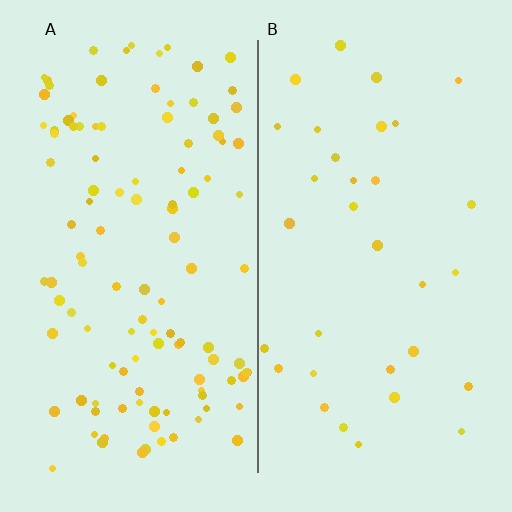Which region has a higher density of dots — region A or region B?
A (the left).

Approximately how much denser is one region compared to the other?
Approximately 3.4× — region A over region B.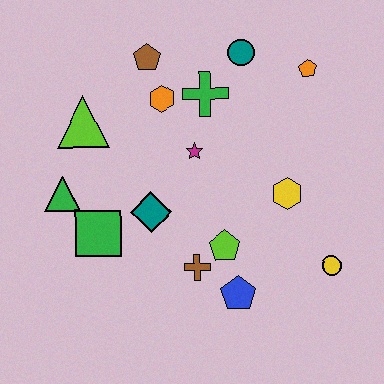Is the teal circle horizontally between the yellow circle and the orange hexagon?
Yes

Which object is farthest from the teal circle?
The blue pentagon is farthest from the teal circle.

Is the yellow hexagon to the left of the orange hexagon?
No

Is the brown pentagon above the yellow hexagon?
Yes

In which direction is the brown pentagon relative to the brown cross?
The brown pentagon is above the brown cross.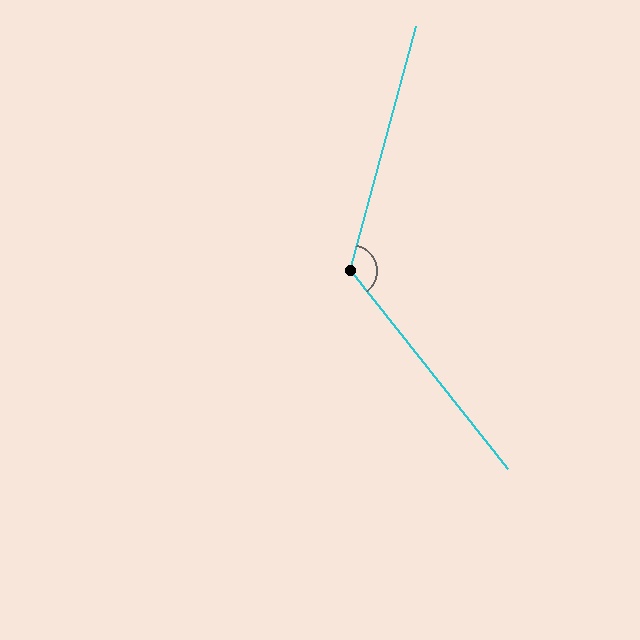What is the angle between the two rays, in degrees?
Approximately 127 degrees.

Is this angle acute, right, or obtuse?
It is obtuse.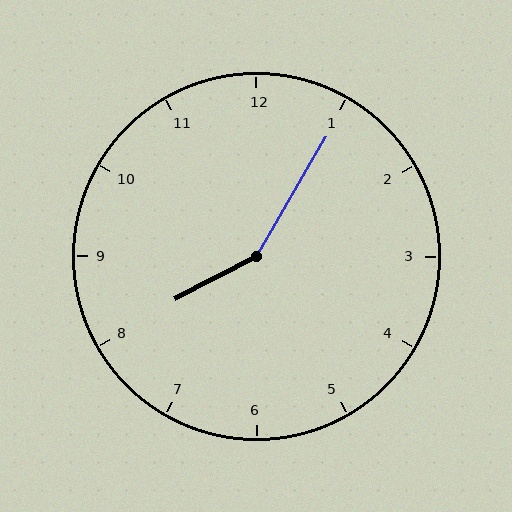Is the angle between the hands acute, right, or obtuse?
It is obtuse.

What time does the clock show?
8:05.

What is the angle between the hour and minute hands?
Approximately 148 degrees.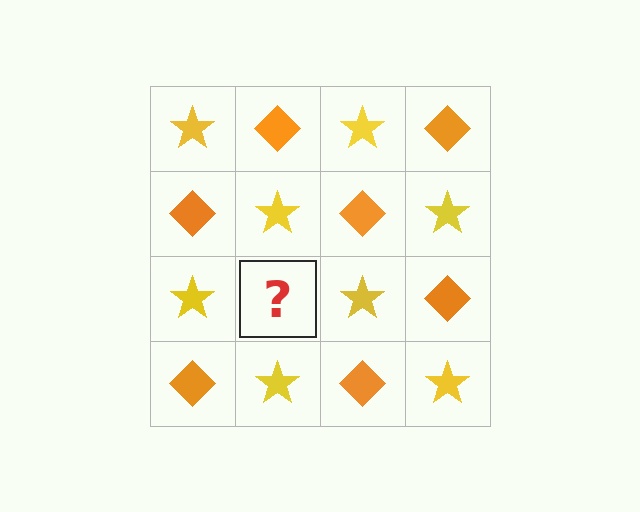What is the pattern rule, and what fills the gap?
The rule is that it alternates yellow star and orange diamond in a checkerboard pattern. The gap should be filled with an orange diamond.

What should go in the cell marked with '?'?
The missing cell should contain an orange diamond.